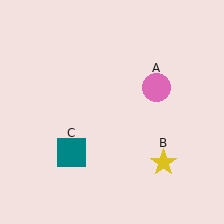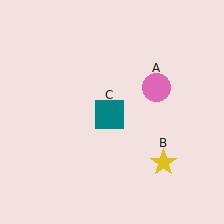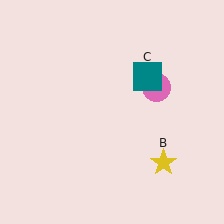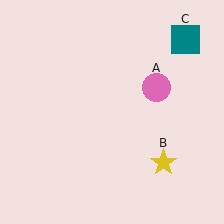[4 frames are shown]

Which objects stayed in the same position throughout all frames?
Pink circle (object A) and yellow star (object B) remained stationary.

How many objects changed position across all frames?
1 object changed position: teal square (object C).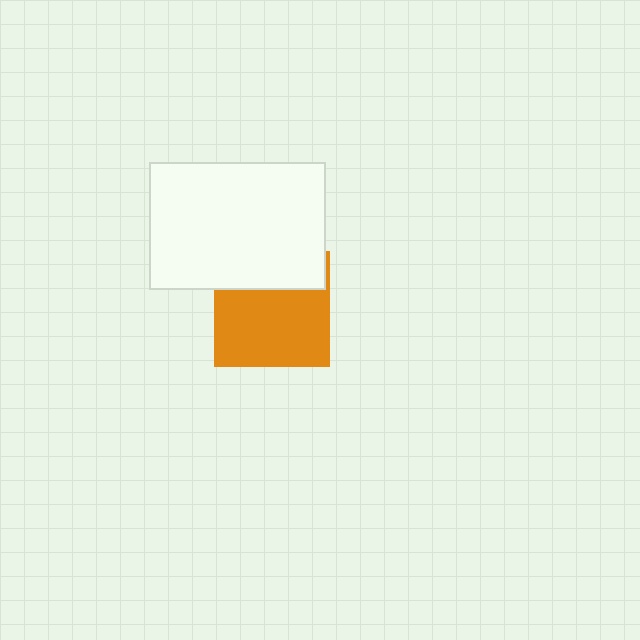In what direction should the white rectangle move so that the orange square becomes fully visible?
The white rectangle should move up. That is the shortest direction to clear the overlap and leave the orange square fully visible.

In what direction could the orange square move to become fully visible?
The orange square could move down. That would shift it out from behind the white rectangle entirely.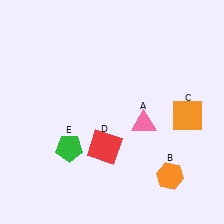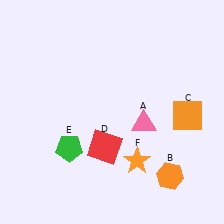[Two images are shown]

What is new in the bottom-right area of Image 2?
An orange star (F) was added in the bottom-right area of Image 2.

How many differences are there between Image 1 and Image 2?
There is 1 difference between the two images.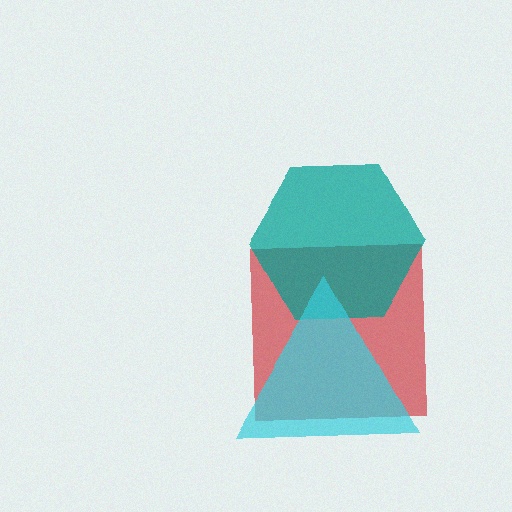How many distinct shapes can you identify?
There are 3 distinct shapes: a red square, a teal hexagon, a cyan triangle.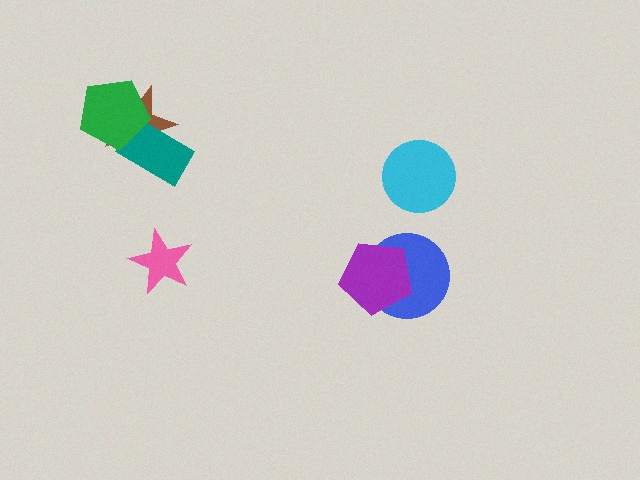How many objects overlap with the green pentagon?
2 objects overlap with the green pentagon.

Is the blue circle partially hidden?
Yes, it is partially covered by another shape.